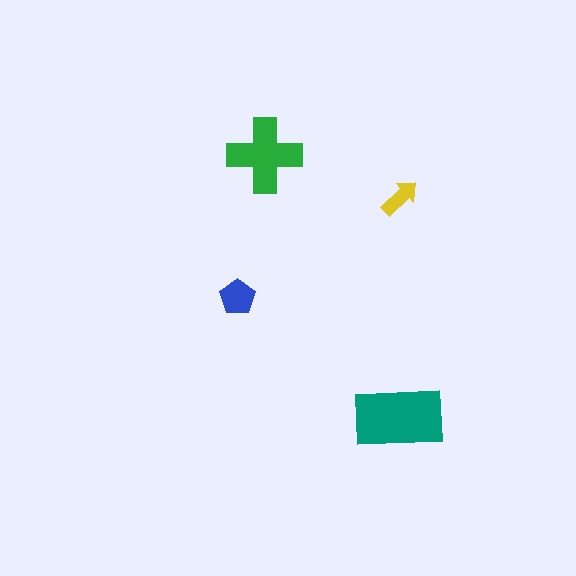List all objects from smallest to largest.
The yellow arrow, the blue pentagon, the green cross, the teal rectangle.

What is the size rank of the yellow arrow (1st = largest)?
4th.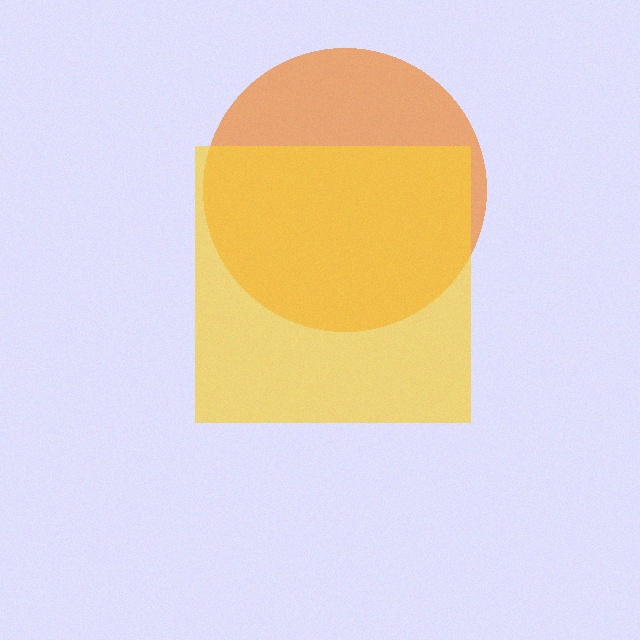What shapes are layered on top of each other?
The layered shapes are: an orange circle, a yellow square.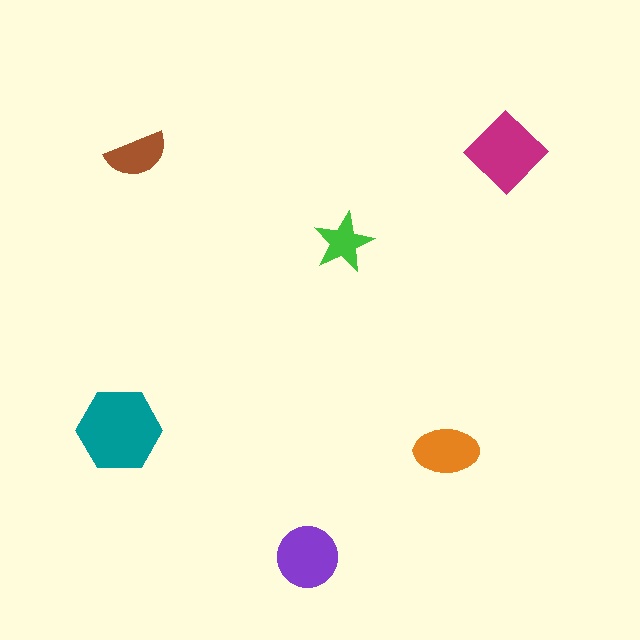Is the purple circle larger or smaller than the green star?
Larger.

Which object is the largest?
The teal hexagon.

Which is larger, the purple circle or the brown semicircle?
The purple circle.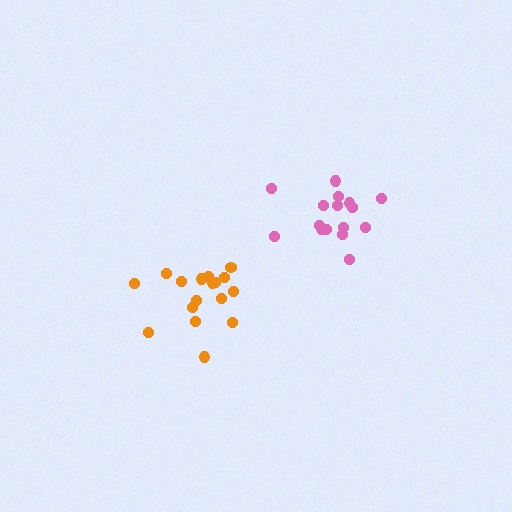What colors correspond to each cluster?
The clusters are colored: orange, pink.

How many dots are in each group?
Group 1: 17 dots, Group 2: 16 dots (33 total).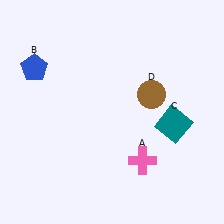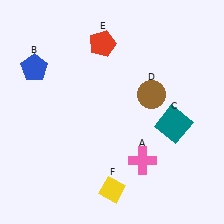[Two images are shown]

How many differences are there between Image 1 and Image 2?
There are 2 differences between the two images.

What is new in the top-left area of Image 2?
A red pentagon (E) was added in the top-left area of Image 2.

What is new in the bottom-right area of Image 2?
A yellow diamond (F) was added in the bottom-right area of Image 2.